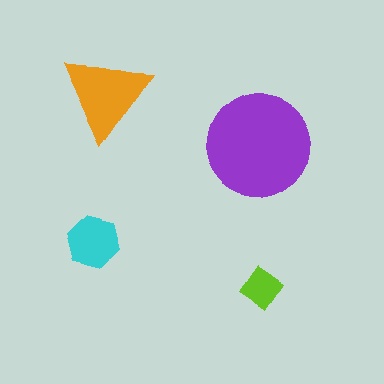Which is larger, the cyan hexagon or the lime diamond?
The cyan hexagon.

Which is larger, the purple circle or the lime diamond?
The purple circle.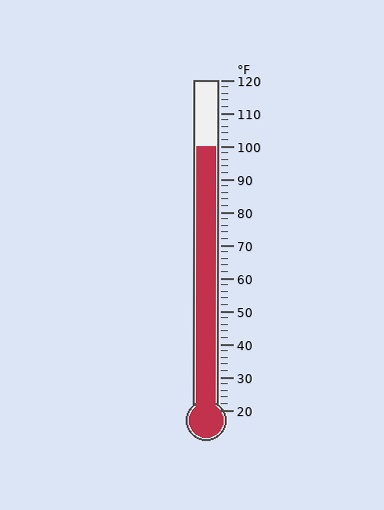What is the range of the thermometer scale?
The thermometer scale ranges from 20°F to 120°F.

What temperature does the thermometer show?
The thermometer shows approximately 100°F.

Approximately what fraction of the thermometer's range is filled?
The thermometer is filled to approximately 80% of its range.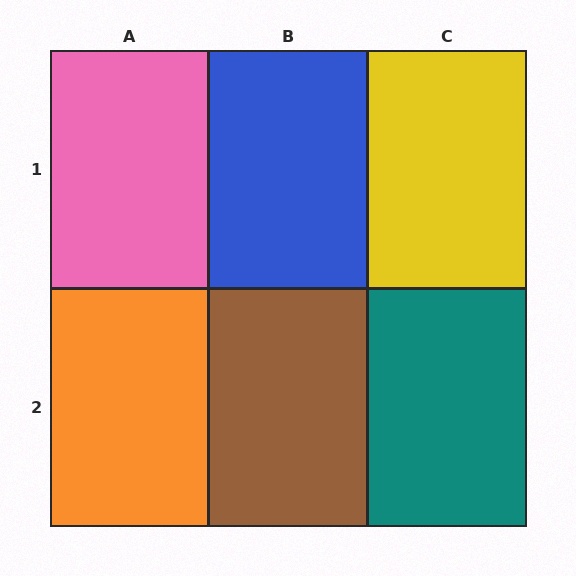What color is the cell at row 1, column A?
Pink.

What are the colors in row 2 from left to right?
Orange, brown, teal.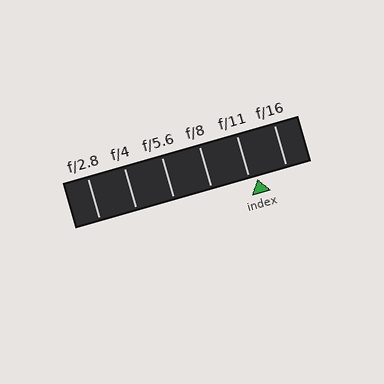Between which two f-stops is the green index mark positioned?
The index mark is between f/11 and f/16.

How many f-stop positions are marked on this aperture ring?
There are 6 f-stop positions marked.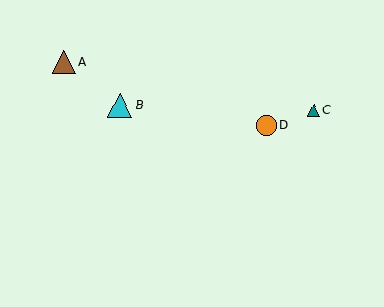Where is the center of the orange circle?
The center of the orange circle is at (267, 125).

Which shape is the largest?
The cyan triangle (labeled B) is the largest.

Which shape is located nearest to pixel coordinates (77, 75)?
The brown triangle (labeled A) at (64, 62) is nearest to that location.